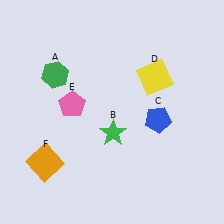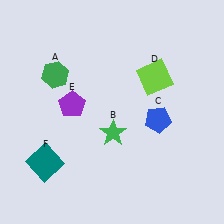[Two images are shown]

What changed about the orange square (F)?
In Image 1, F is orange. In Image 2, it changed to teal.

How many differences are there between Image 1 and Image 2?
There are 3 differences between the two images.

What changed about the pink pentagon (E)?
In Image 1, E is pink. In Image 2, it changed to purple.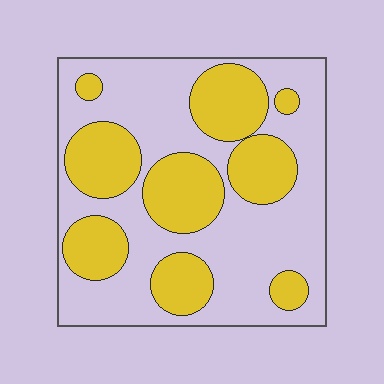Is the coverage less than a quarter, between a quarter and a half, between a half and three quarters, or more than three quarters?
Between a quarter and a half.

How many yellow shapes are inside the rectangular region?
9.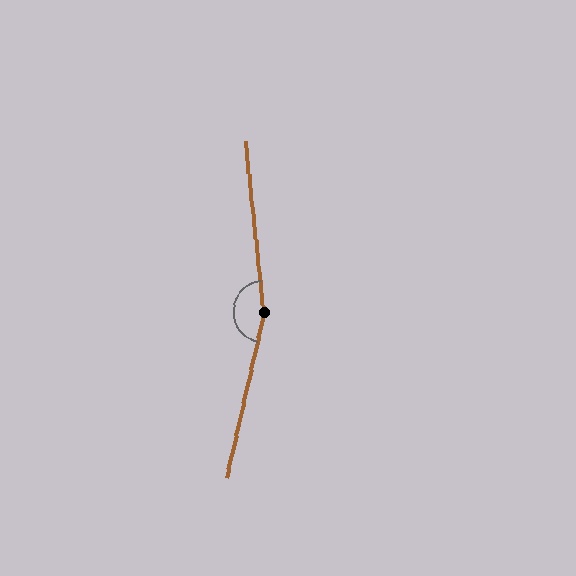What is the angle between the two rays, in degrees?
Approximately 161 degrees.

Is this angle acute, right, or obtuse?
It is obtuse.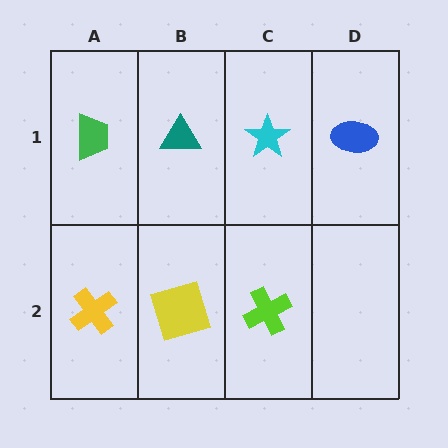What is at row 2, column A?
A yellow cross.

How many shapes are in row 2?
3 shapes.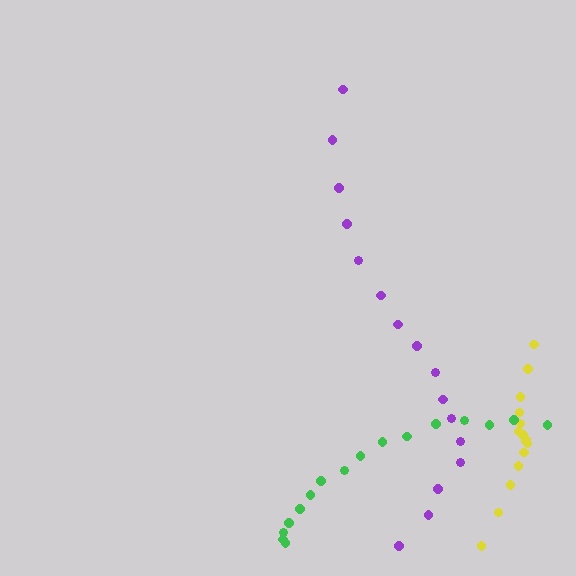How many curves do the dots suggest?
There are 3 distinct paths.